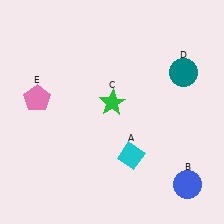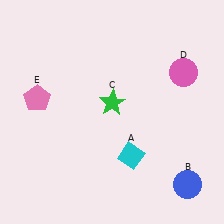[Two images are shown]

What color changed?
The circle (D) changed from teal in Image 1 to pink in Image 2.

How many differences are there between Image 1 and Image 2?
There is 1 difference between the two images.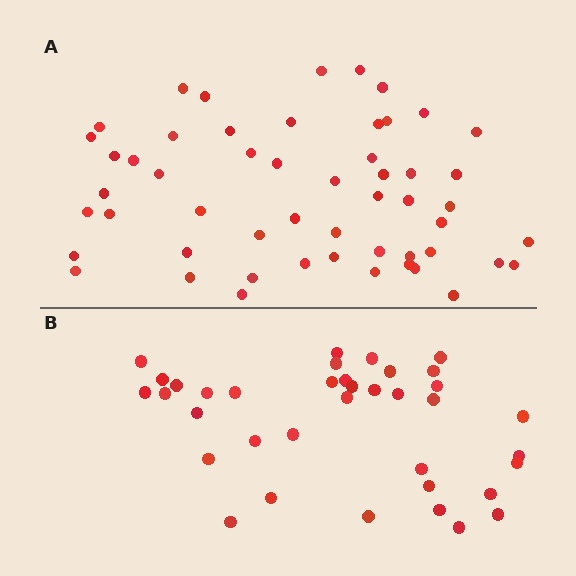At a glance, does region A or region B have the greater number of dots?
Region A (the top region) has more dots.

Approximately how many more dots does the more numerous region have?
Region A has approximately 15 more dots than region B.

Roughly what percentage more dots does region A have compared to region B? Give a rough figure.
About 45% more.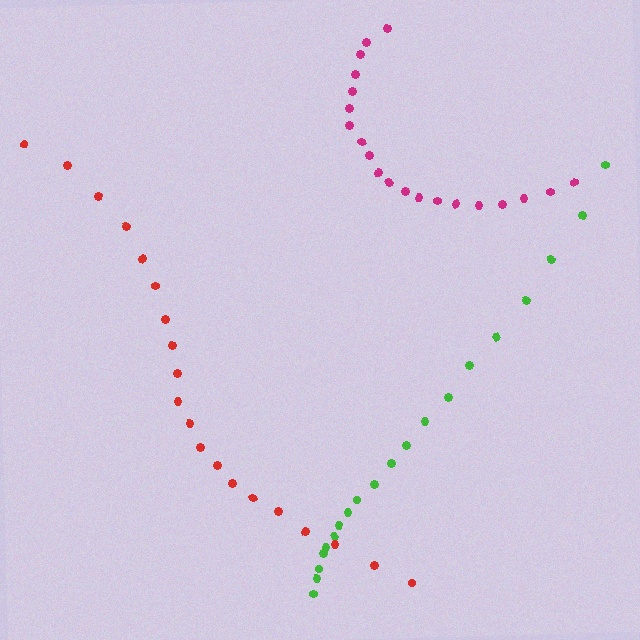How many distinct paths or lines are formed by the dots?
There are 3 distinct paths.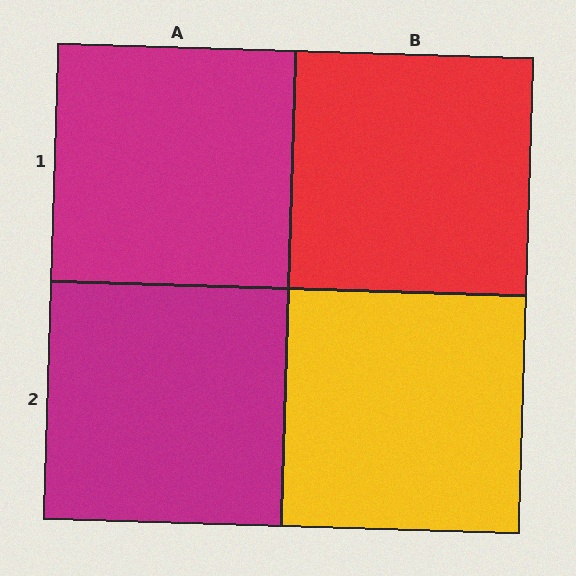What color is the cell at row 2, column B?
Yellow.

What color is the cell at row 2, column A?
Magenta.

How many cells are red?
1 cell is red.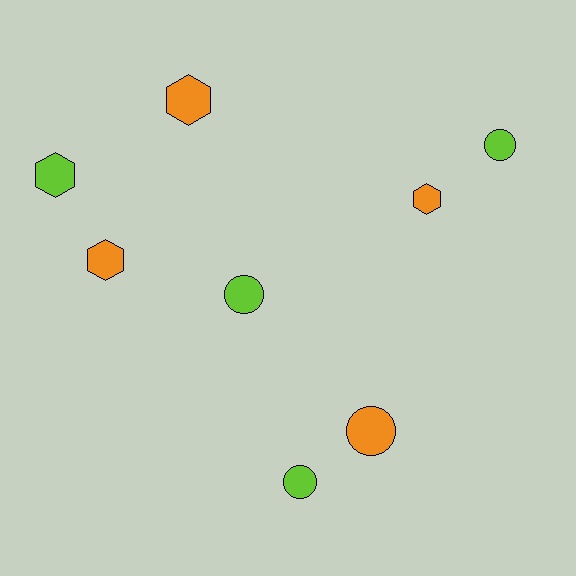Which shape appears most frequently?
Hexagon, with 4 objects.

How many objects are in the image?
There are 8 objects.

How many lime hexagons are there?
There is 1 lime hexagon.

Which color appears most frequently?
Orange, with 4 objects.